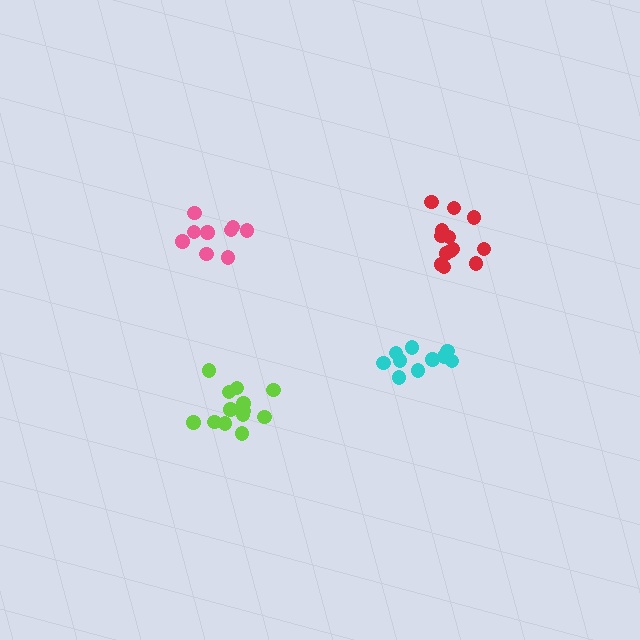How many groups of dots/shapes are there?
There are 4 groups.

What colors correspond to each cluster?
The clusters are colored: pink, red, cyan, lime.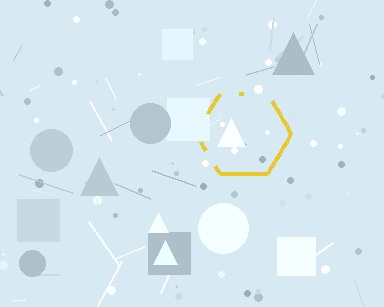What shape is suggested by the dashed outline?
The dashed outline suggests a hexagon.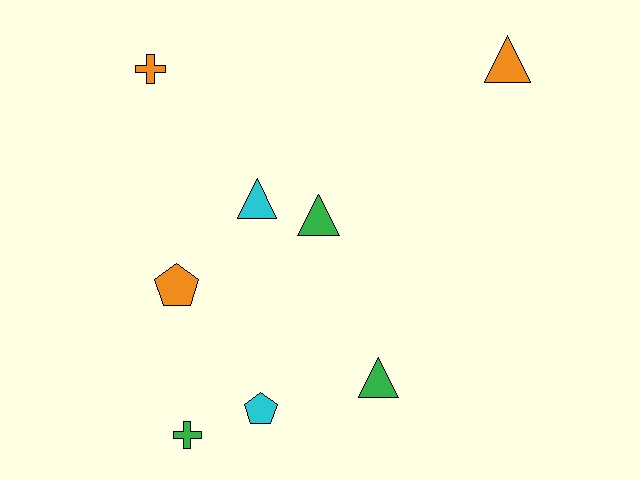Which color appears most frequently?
Green, with 3 objects.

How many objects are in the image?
There are 8 objects.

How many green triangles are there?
There are 2 green triangles.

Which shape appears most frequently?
Triangle, with 4 objects.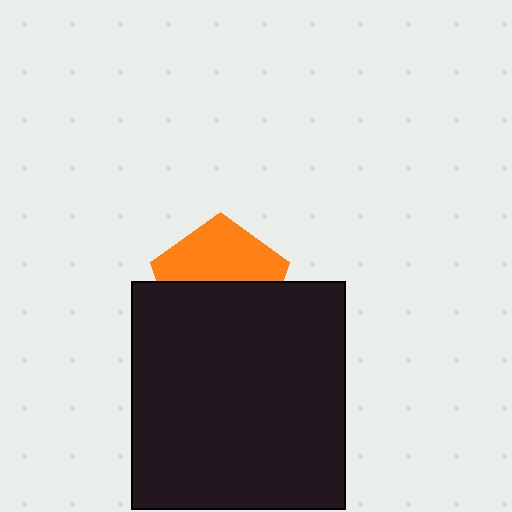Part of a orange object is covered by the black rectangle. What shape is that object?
It is a pentagon.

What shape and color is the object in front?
The object in front is a black rectangle.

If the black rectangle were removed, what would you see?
You would see the complete orange pentagon.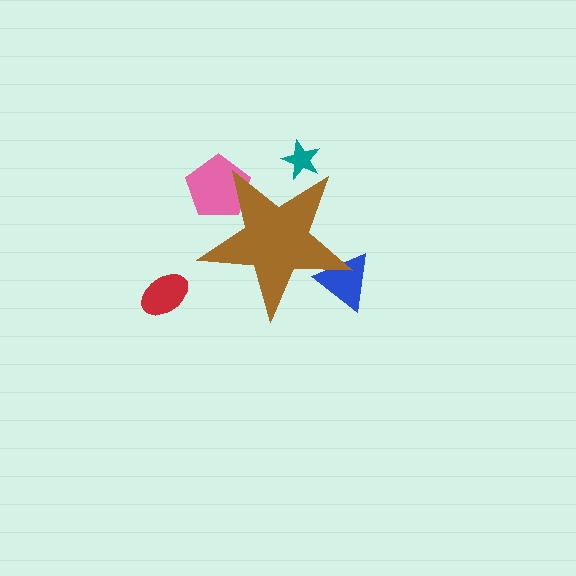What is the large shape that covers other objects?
A brown star.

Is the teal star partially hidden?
Yes, the teal star is partially hidden behind the brown star.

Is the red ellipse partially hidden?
No, the red ellipse is fully visible.